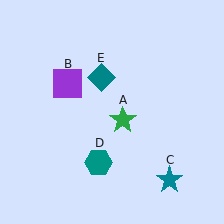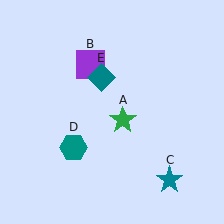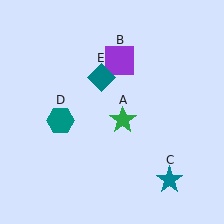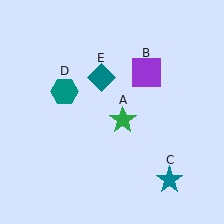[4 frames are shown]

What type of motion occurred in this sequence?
The purple square (object B), teal hexagon (object D) rotated clockwise around the center of the scene.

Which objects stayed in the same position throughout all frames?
Green star (object A) and teal star (object C) and teal diamond (object E) remained stationary.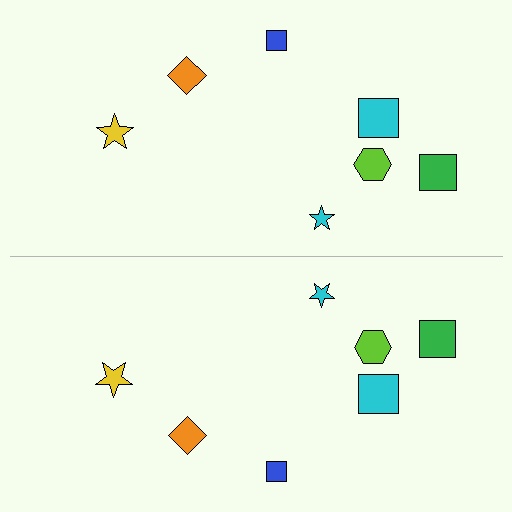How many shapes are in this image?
There are 14 shapes in this image.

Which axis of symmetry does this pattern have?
The pattern has a horizontal axis of symmetry running through the center of the image.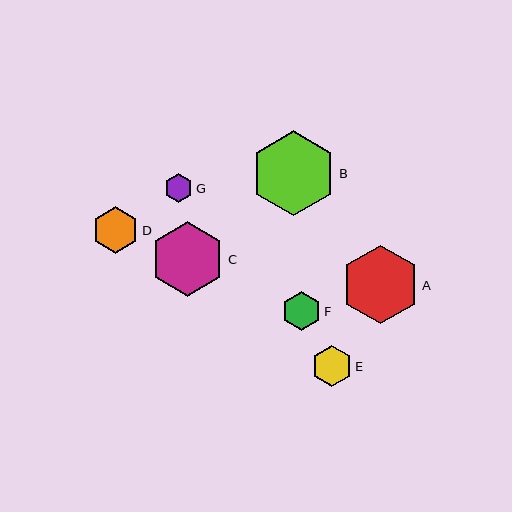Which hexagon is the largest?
Hexagon B is the largest with a size of approximately 85 pixels.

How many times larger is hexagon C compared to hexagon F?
Hexagon C is approximately 1.9 times the size of hexagon F.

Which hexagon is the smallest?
Hexagon G is the smallest with a size of approximately 29 pixels.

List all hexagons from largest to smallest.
From largest to smallest: B, A, C, D, E, F, G.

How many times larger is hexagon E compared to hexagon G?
Hexagon E is approximately 1.4 times the size of hexagon G.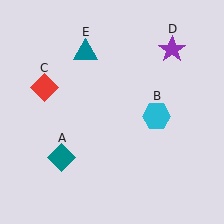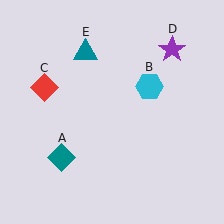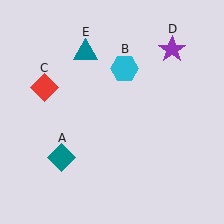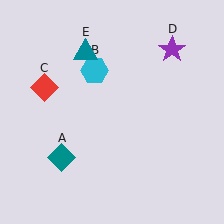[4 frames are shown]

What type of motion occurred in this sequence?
The cyan hexagon (object B) rotated counterclockwise around the center of the scene.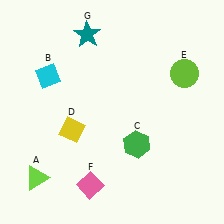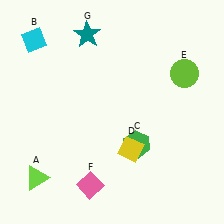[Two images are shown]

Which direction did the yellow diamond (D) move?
The yellow diamond (D) moved right.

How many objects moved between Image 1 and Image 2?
2 objects moved between the two images.